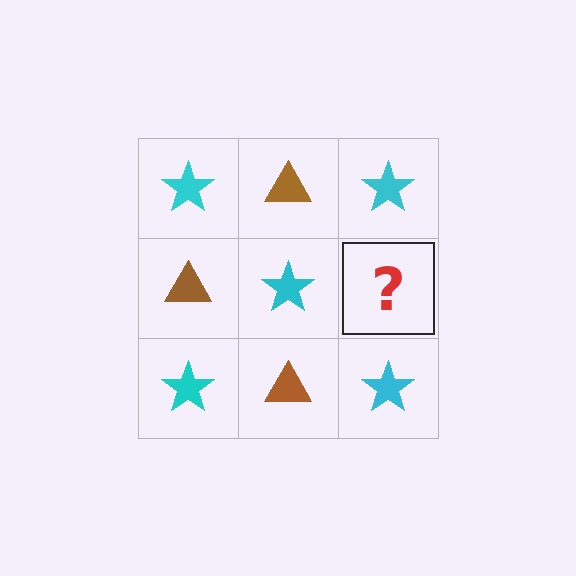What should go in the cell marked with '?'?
The missing cell should contain a brown triangle.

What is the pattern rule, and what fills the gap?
The rule is that it alternates cyan star and brown triangle in a checkerboard pattern. The gap should be filled with a brown triangle.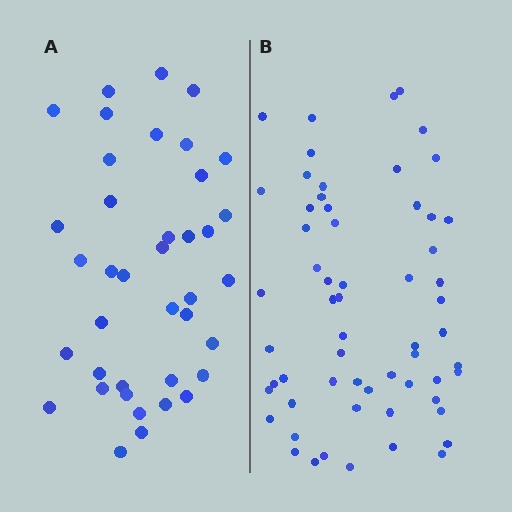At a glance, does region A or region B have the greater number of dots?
Region B (the right region) has more dots.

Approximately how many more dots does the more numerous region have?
Region B has approximately 20 more dots than region A.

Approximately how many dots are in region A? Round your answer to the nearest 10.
About 40 dots. (The exact count is 39, which rounds to 40.)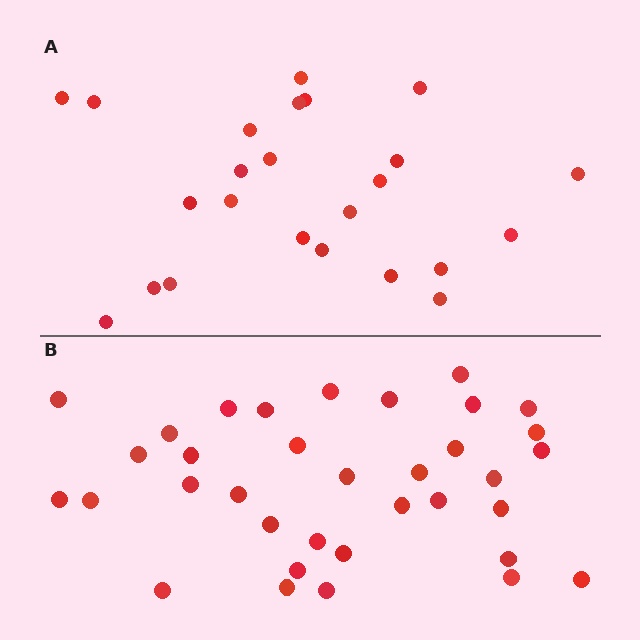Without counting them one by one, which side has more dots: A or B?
Region B (the bottom region) has more dots.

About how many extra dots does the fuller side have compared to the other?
Region B has roughly 12 or so more dots than region A.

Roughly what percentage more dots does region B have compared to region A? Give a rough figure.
About 45% more.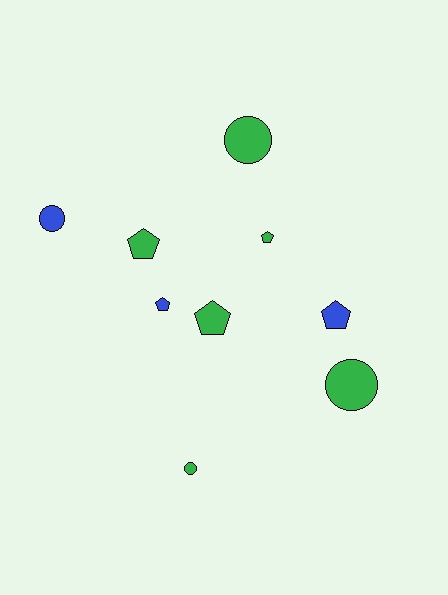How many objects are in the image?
There are 9 objects.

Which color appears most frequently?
Green, with 6 objects.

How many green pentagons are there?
There are 3 green pentagons.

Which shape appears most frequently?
Pentagon, with 5 objects.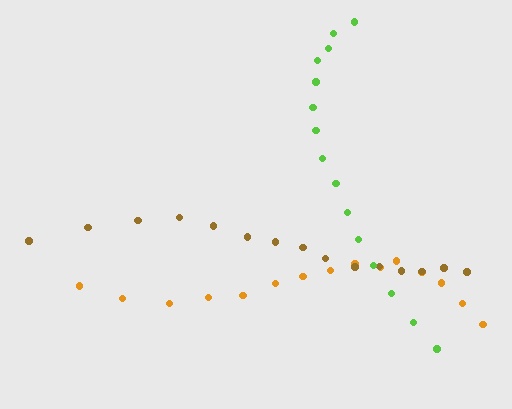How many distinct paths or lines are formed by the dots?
There are 3 distinct paths.